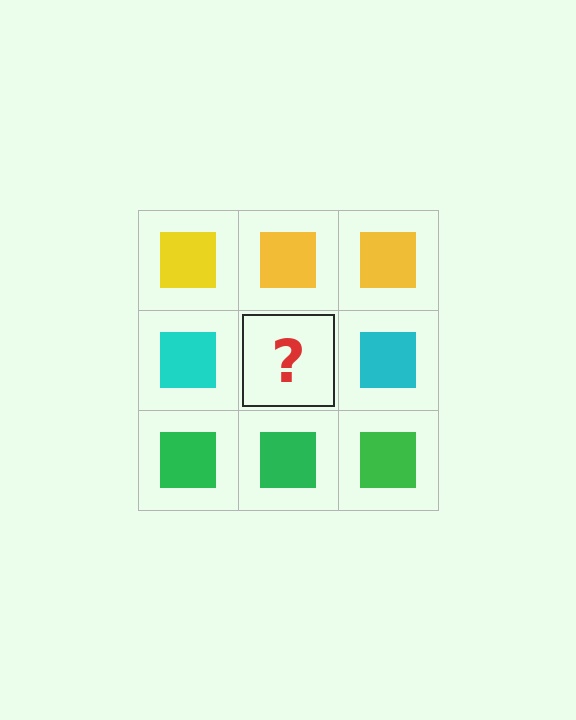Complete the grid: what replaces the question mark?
The question mark should be replaced with a cyan square.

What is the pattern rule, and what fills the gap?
The rule is that each row has a consistent color. The gap should be filled with a cyan square.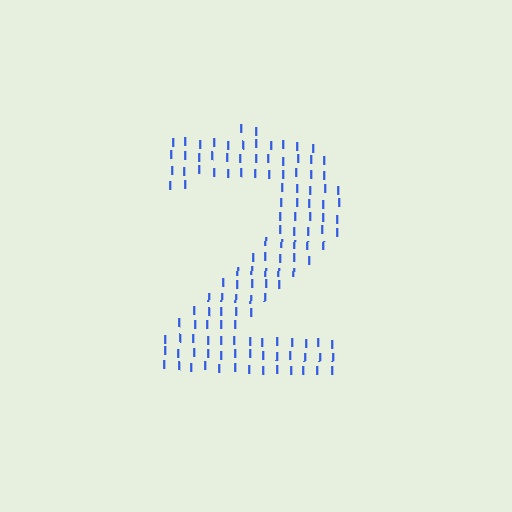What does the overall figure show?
The overall figure shows the digit 2.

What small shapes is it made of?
It is made of small letter I's.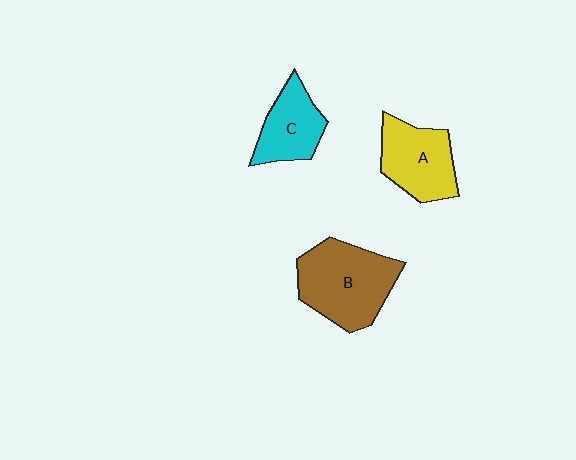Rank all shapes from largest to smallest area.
From largest to smallest: B (brown), A (yellow), C (cyan).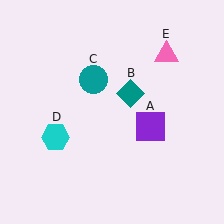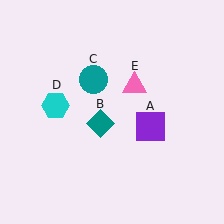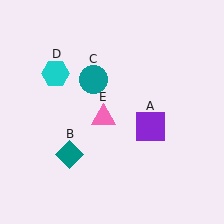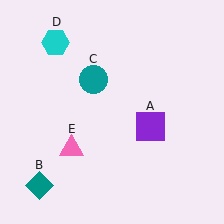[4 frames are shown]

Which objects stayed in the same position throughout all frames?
Purple square (object A) and teal circle (object C) remained stationary.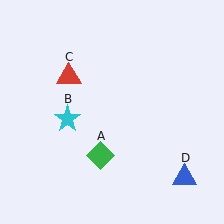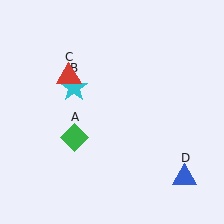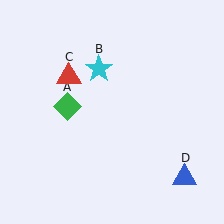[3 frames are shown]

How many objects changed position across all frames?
2 objects changed position: green diamond (object A), cyan star (object B).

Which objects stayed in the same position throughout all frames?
Red triangle (object C) and blue triangle (object D) remained stationary.